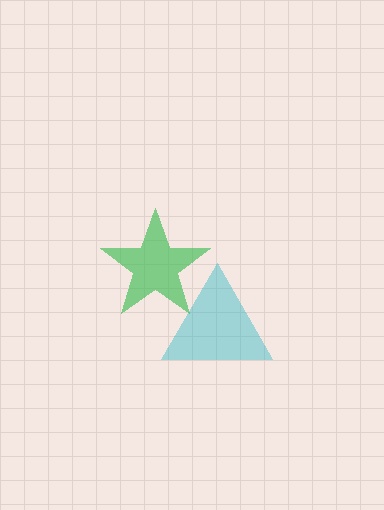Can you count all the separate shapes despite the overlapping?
Yes, there are 2 separate shapes.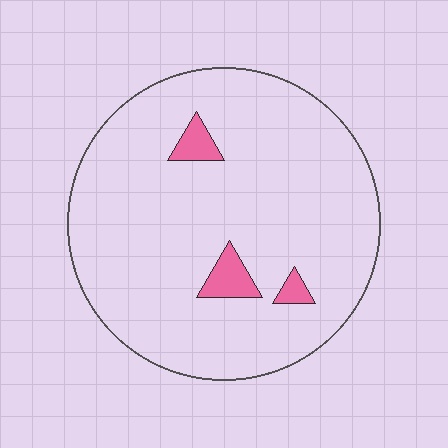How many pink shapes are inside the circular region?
3.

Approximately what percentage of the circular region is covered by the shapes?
Approximately 5%.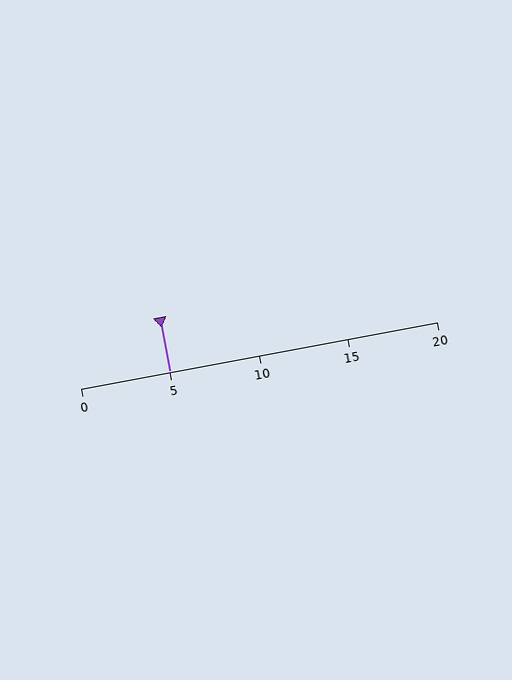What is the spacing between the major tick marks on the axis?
The major ticks are spaced 5 apart.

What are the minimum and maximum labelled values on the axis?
The axis runs from 0 to 20.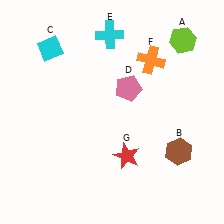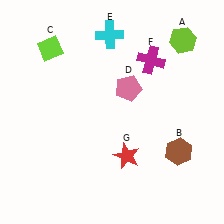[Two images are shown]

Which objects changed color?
C changed from cyan to lime. F changed from orange to magenta.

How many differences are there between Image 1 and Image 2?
There are 2 differences between the two images.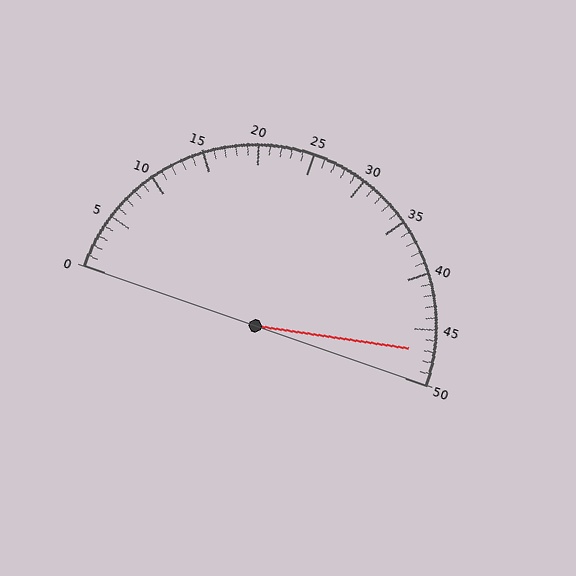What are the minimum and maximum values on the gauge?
The gauge ranges from 0 to 50.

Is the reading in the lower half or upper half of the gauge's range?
The reading is in the upper half of the range (0 to 50).